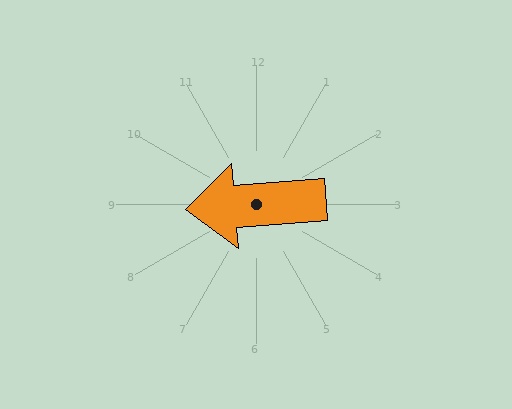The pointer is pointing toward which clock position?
Roughly 9 o'clock.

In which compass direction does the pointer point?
West.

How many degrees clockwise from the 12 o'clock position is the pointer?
Approximately 266 degrees.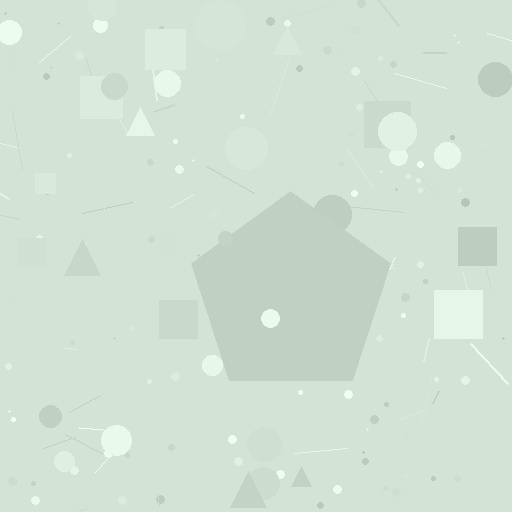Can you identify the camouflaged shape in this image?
The camouflaged shape is a pentagon.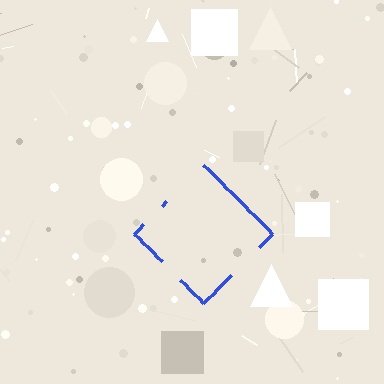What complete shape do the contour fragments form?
The contour fragments form a diamond.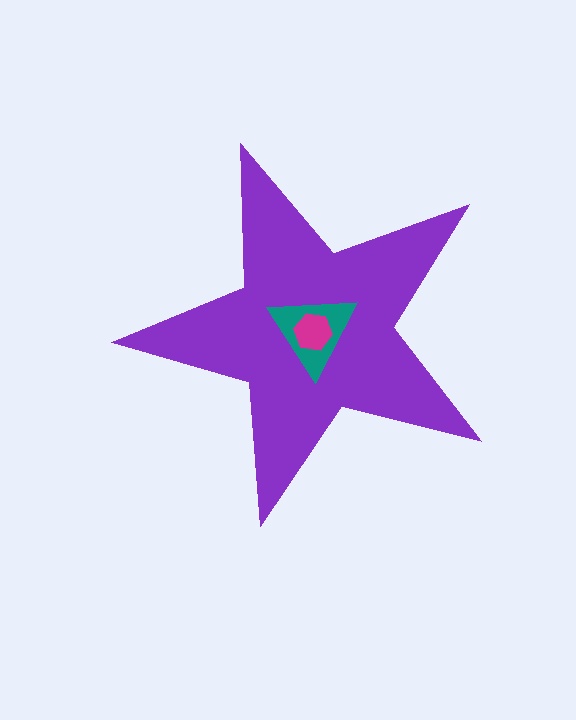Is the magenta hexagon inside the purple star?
Yes.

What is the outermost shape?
The purple star.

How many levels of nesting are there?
3.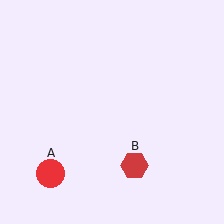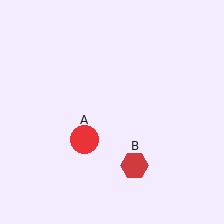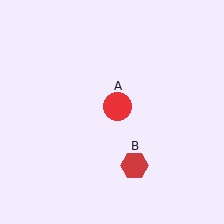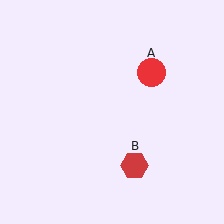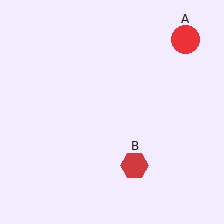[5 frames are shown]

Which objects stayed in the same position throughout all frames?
Red hexagon (object B) remained stationary.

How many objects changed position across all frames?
1 object changed position: red circle (object A).